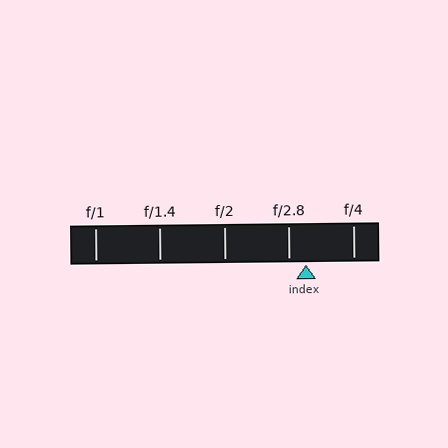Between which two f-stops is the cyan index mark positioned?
The index mark is between f/2.8 and f/4.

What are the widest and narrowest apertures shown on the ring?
The widest aperture shown is f/1 and the narrowest is f/4.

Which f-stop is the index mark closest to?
The index mark is closest to f/2.8.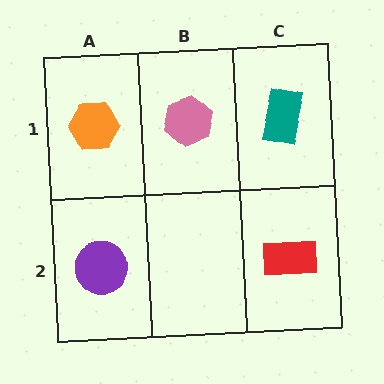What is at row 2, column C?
A red rectangle.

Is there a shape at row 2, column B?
No, that cell is empty.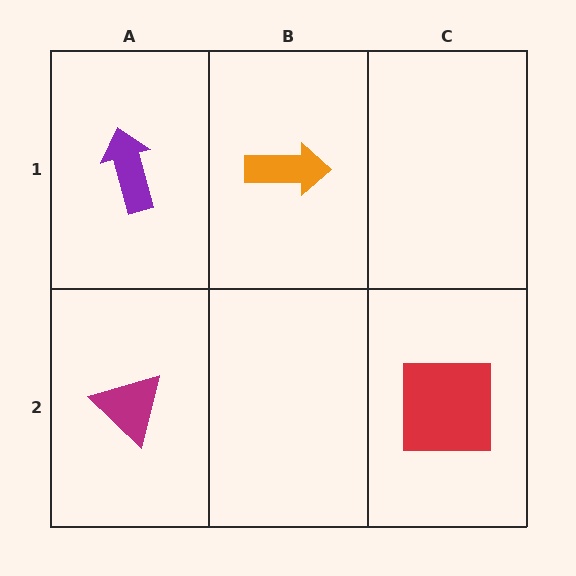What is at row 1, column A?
A purple arrow.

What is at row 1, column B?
An orange arrow.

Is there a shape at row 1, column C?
No, that cell is empty.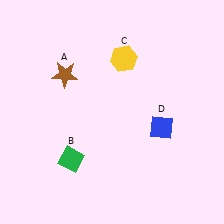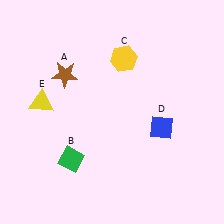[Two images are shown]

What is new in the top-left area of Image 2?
A yellow triangle (E) was added in the top-left area of Image 2.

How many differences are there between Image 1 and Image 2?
There is 1 difference between the two images.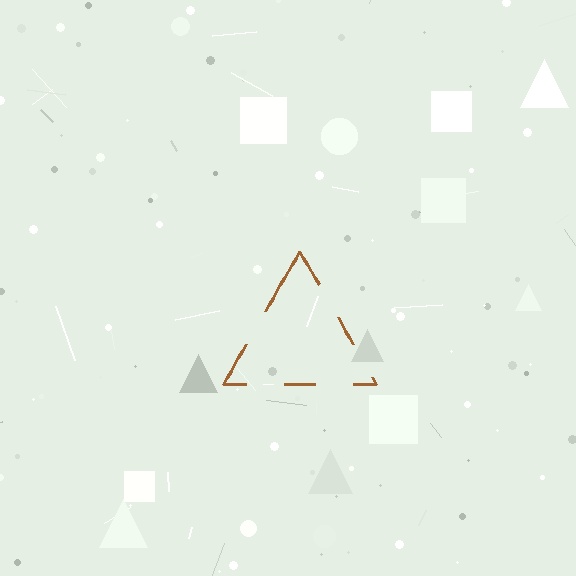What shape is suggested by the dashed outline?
The dashed outline suggests a triangle.